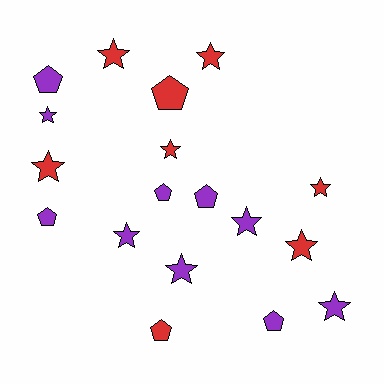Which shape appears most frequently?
Star, with 11 objects.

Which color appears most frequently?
Purple, with 10 objects.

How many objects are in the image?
There are 18 objects.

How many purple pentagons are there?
There are 5 purple pentagons.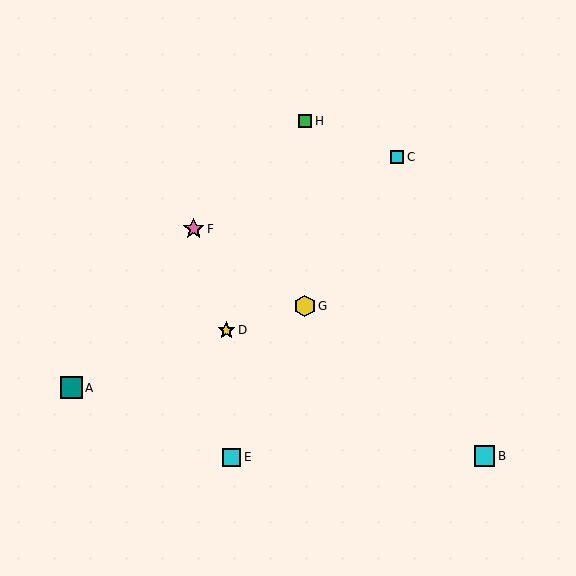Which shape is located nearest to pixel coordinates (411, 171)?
The cyan square (labeled C) at (397, 157) is nearest to that location.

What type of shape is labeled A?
Shape A is a teal square.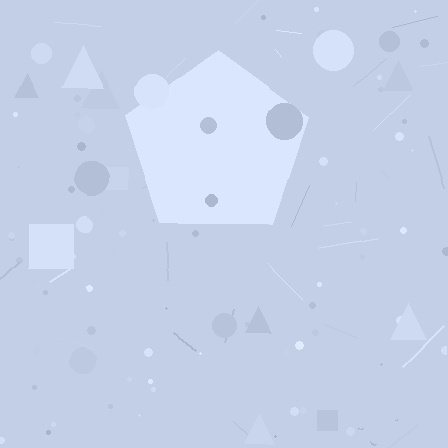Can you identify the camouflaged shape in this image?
The camouflaged shape is a pentagon.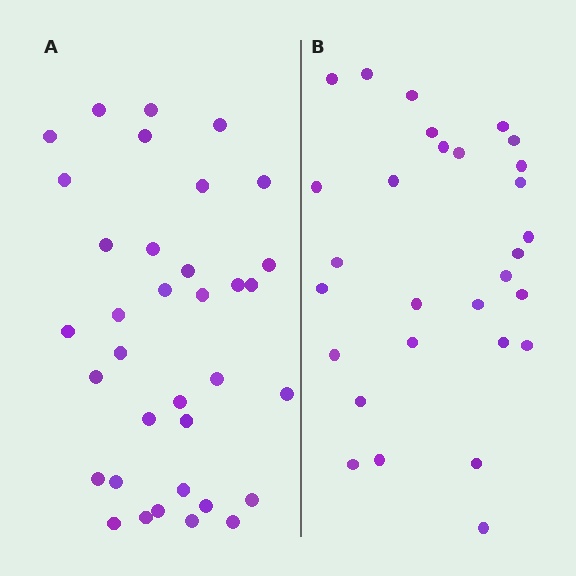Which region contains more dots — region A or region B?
Region A (the left region) has more dots.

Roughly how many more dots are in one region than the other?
Region A has about 6 more dots than region B.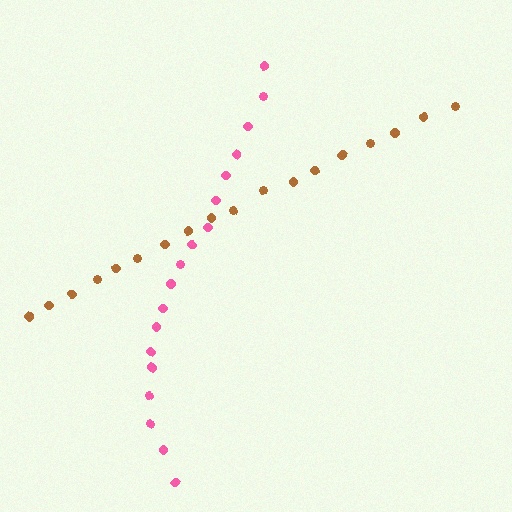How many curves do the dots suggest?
There are 2 distinct paths.